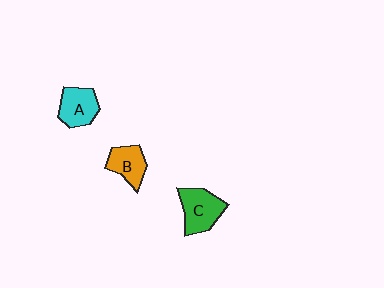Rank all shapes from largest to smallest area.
From largest to smallest: C (green), A (cyan), B (orange).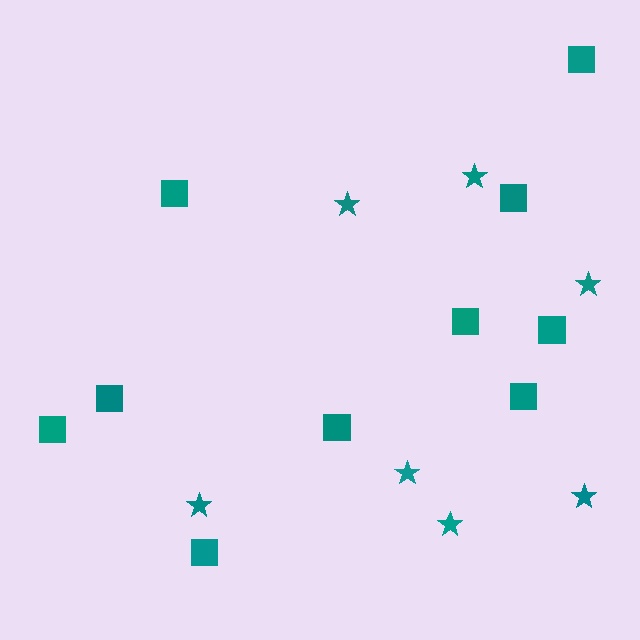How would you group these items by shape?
There are 2 groups: one group of squares (10) and one group of stars (7).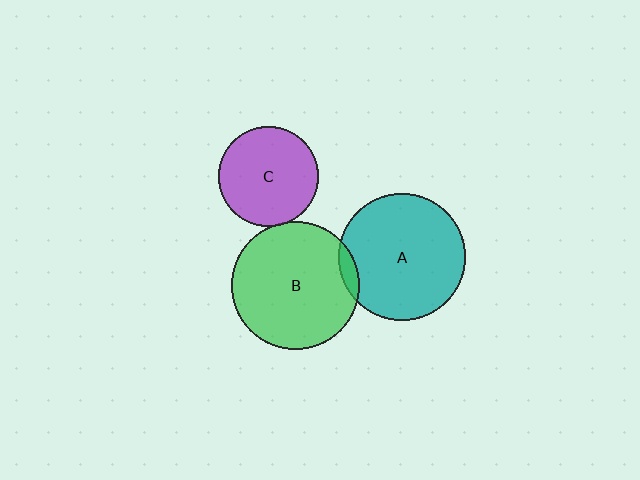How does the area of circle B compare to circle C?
Approximately 1.6 times.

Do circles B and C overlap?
Yes.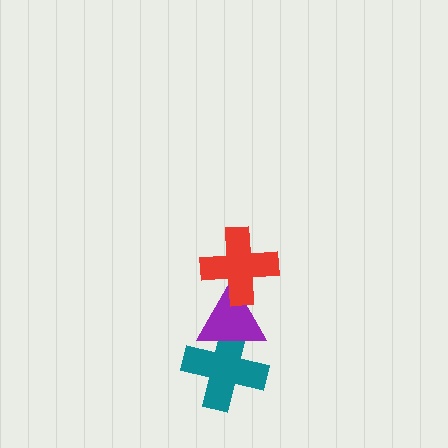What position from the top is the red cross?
The red cross is 1st from the top.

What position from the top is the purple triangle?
The purple triangle is 2nd from the top.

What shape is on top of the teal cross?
The purple triangle is on top of the teal cross.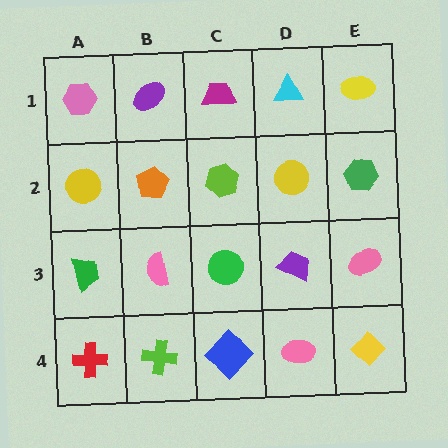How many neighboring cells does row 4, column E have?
2.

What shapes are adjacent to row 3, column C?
A lime hexagon (row 2, column C), a blue diamond (row 4, column C), a pink semicircle (row 3, column B), a purple trapezoid (row 3, column D).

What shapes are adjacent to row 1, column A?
A yellow circle (row 2, column A), a purple ellipse (row 1, column B).